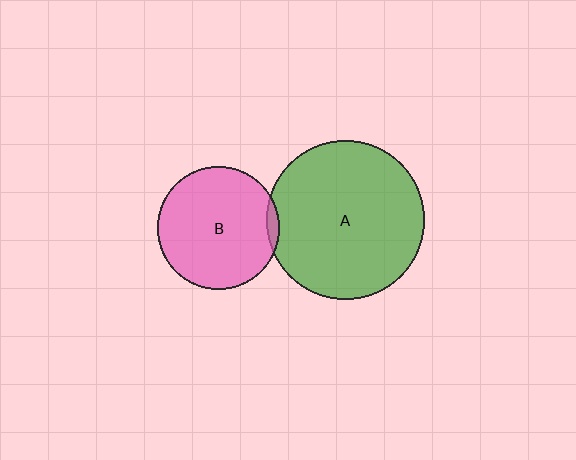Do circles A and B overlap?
Yes.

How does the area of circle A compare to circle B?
Approximately 1.7 times.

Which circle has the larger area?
Circle A (green).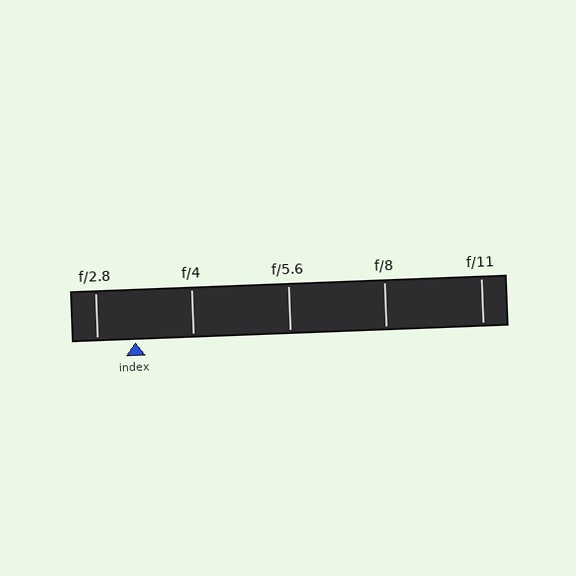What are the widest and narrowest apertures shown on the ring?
The widest aperture shown is f/2.8 and the narrowest is f/11.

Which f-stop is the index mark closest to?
The index mark is closest to f/2.8.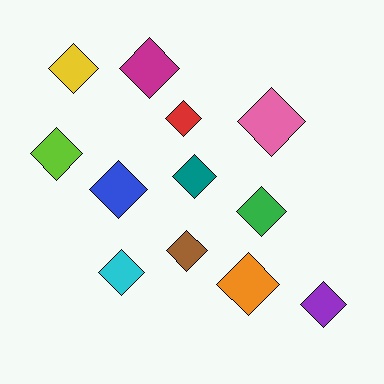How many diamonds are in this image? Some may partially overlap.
There are 12 diamonds.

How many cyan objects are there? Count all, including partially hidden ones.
There is 1 cyan object.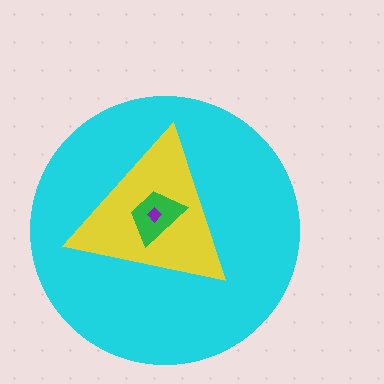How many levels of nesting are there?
4.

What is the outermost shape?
The cyan circle.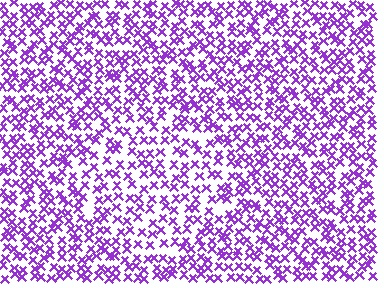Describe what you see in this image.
The image contains small purple elements arranged at two different densities. A circle-shaped region is visible where the elements are less densely packed than the surrounding area.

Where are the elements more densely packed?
The elements are more densely packed outside the circle boundary.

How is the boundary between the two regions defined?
The boundary is defined by a change in element density (approximately 1.4x ratio). All elements are the same color, size, and shape.